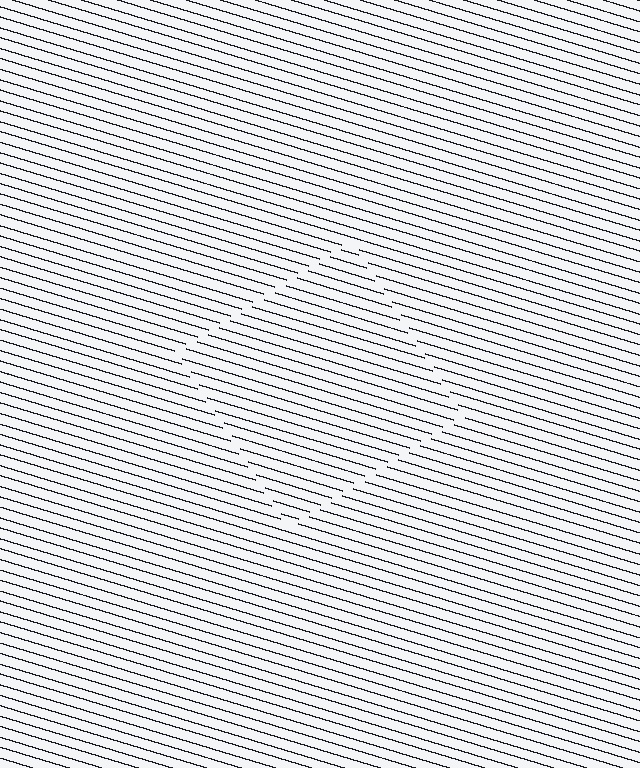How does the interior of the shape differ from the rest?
The interior of the shape contains the same grating, shifted by half a period — the contour is defined by the phase discontinuity where line-ends from the inner and outer gratings abut.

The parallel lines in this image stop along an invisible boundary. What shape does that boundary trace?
An illusory square. The interior of the shape contains the same grating, shifted by half a period — the contour is defined by the phase discontinuity where line-ends from the inner and outer gratings abut.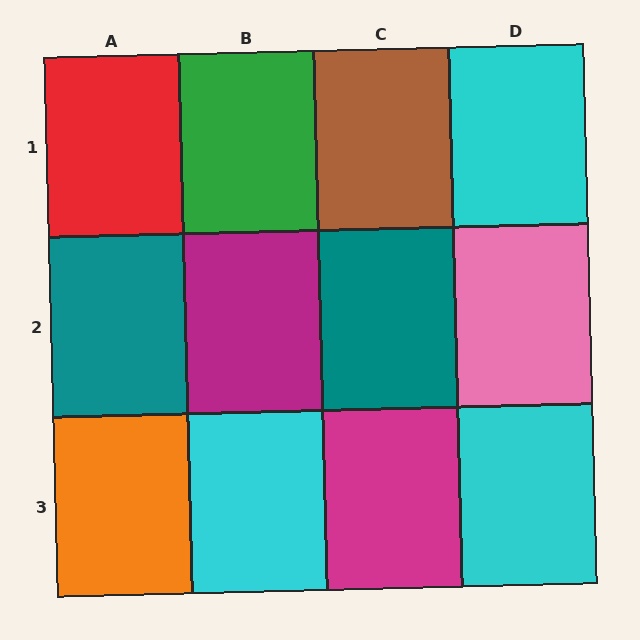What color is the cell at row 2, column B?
Magenta.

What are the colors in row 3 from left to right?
Orange, cyan, magenta, cyan.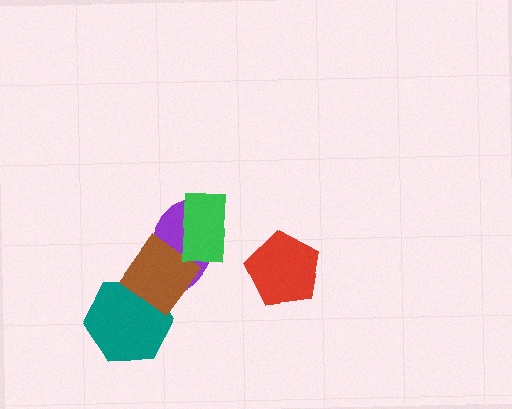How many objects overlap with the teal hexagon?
1 object overlaps with the teal hexagon.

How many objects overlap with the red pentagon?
0 objects overlap with the red pentagon.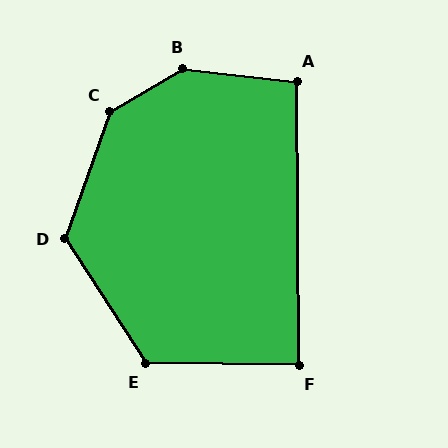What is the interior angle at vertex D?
Approximately 127 degrees (obtuse).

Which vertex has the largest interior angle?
B, at approximately 144 degrees.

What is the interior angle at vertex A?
Approximately 97 degrees (obtuse).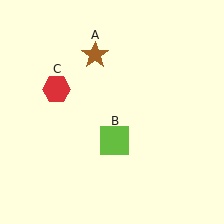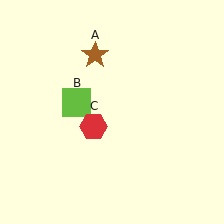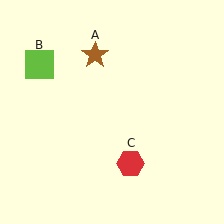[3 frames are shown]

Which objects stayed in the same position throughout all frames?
Brown star (object A) remained stationary.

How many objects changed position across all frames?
2 objects changed position: lime square (object B), red hexagon (object C).